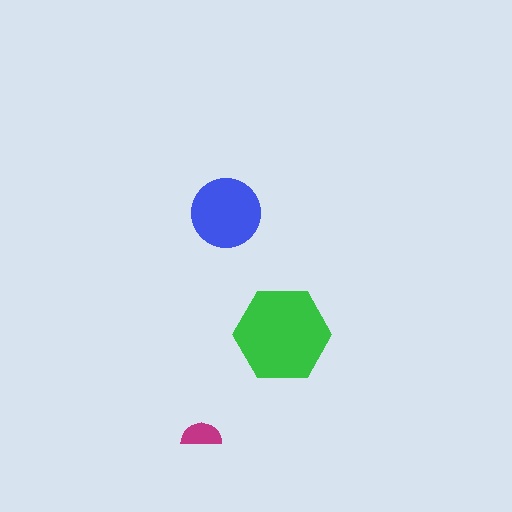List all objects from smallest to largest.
The magenta semicircle, the blue circle, the green hexagon.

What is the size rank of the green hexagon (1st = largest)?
1st.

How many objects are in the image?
There are 3 objects in the image.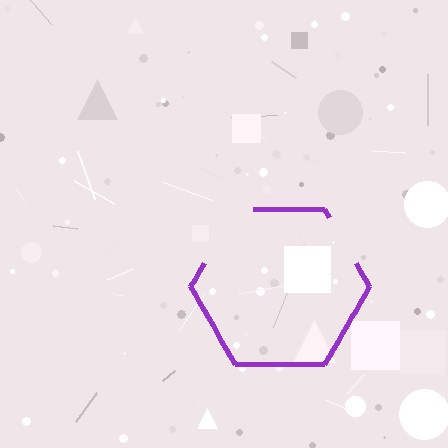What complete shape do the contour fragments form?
The contour fragments form a hexagon.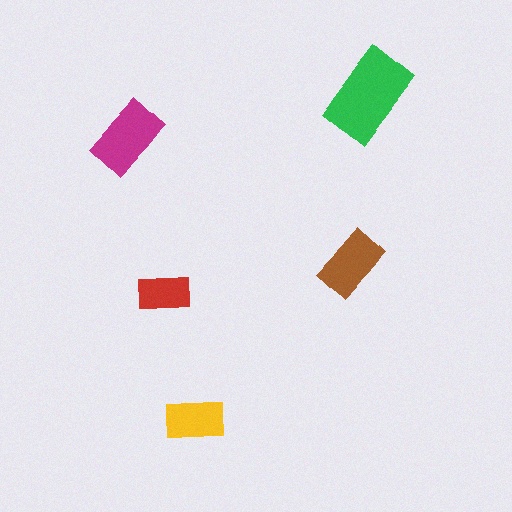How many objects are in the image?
There are 5 objects in the image.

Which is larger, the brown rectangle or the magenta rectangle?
The magenta one.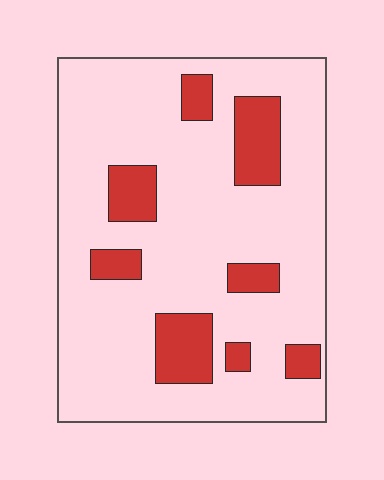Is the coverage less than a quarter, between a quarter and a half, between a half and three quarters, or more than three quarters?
Less than a quarter.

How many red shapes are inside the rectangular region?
8.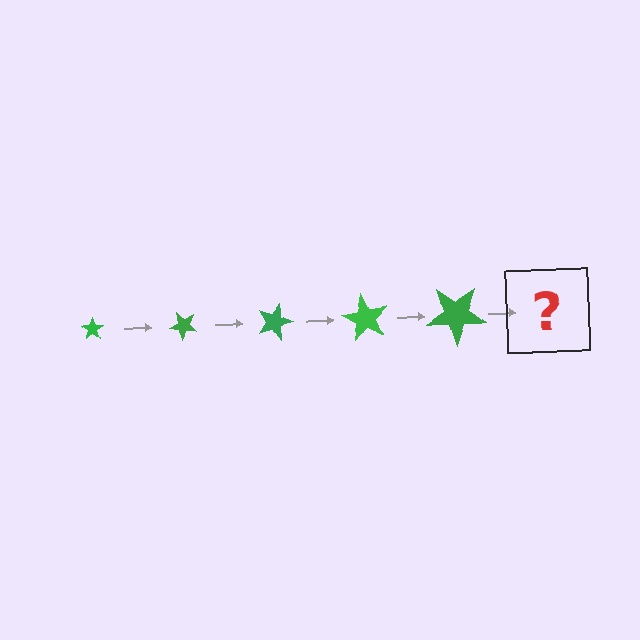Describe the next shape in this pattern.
It should be a star, larger than the previous one and rotated 225 degrees from the start.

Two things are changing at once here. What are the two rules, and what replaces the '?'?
The two rules are that the star grows larger each step and it rotates 45 degrees each step. The '?' should be a star, larger than the previous one and rotated 225 degrees from the start.